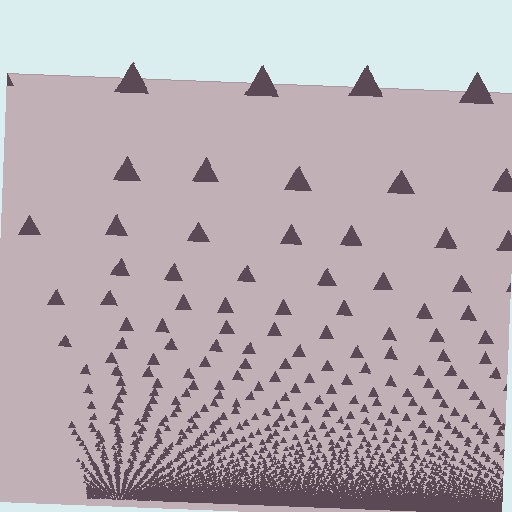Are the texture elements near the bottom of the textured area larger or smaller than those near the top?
Smaller. The gradient is inverted — elements near the bottom are smaller and denser.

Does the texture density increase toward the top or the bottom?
Density increases toward the bottom.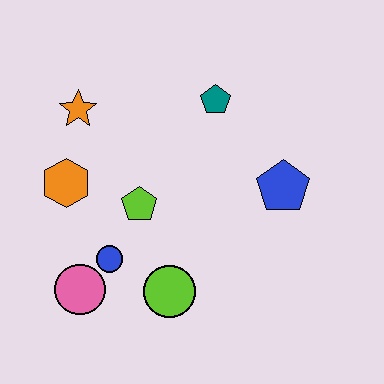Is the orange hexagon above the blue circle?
Yes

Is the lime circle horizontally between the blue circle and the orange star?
No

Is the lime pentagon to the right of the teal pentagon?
No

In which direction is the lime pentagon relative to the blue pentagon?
The lime pentagon is to the left of the blue pentagon.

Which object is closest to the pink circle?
The blue circle is closest to the pink circle.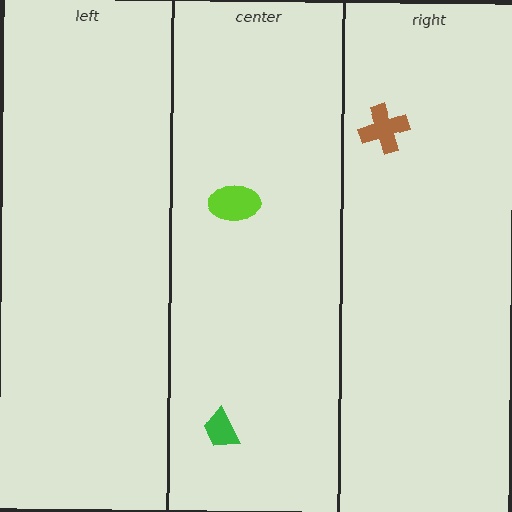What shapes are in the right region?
The brown cross.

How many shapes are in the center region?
2.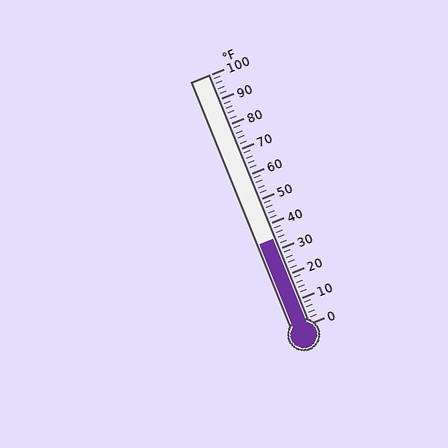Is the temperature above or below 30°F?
The temperature is above 30°F.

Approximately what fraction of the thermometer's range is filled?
The thermometer is filled to approximately 35% of its range.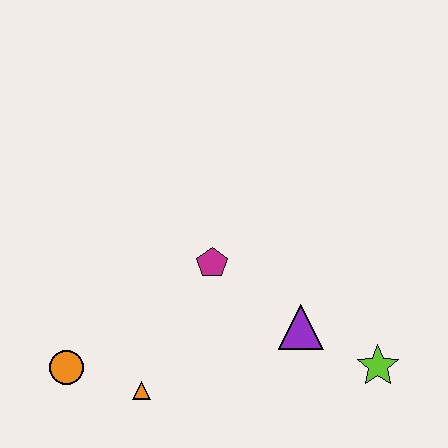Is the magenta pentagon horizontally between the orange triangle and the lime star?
Yes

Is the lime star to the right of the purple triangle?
Yes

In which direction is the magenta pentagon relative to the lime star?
The magenta pentagon is to the left of the lime star.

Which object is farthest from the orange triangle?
The lime star is farthest from the orange triangle.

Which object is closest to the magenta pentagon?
The purple triangle is closest to the magenta pentagon.